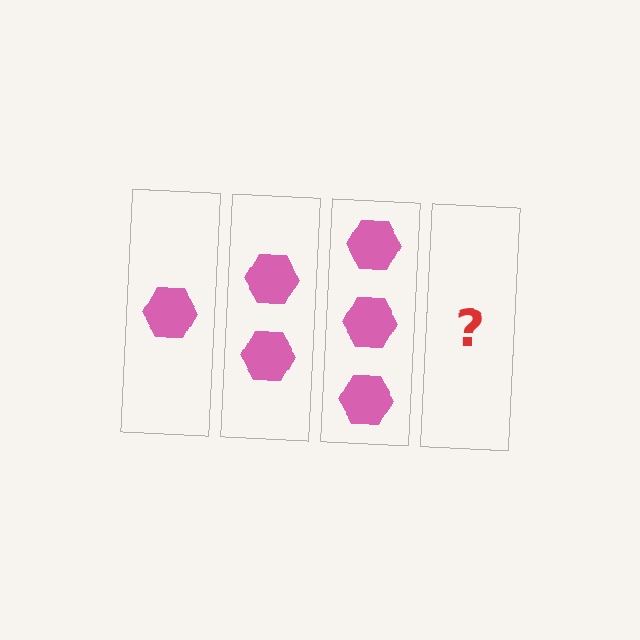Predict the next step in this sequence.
The next step is 4 hexagons.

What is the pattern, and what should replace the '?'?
The pattern is that each step adds one more hexagon. The '?' should be 4 hexagons.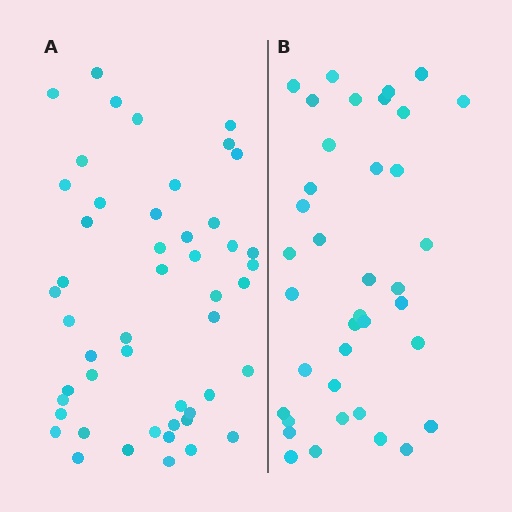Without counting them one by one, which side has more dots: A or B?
Region A (the left region) has more dots.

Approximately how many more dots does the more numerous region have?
Region A has roughly 12 or so more dots than region B.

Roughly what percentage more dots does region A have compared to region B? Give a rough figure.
About 30% more.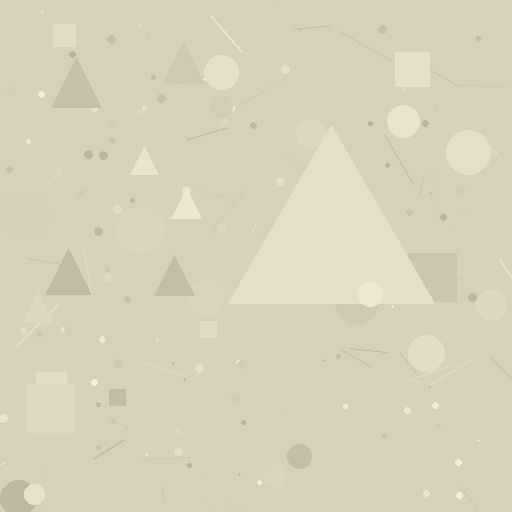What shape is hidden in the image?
A triangle is hidden in the image.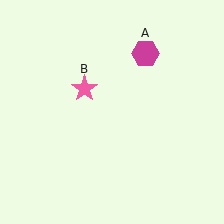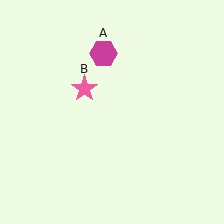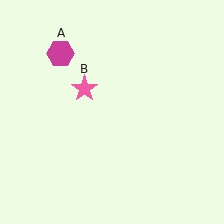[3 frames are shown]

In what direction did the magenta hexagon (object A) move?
The magenta hexagon (object A) moved left.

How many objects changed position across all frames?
1 object changed position: magenta hexagon (object A).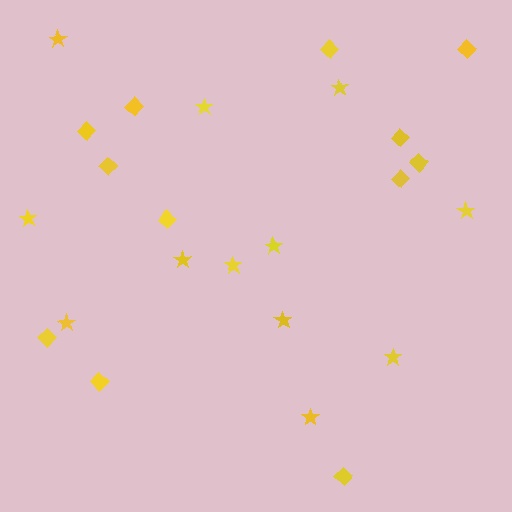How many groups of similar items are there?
There are 2 groups: one group of diamonds (12) and one group of stars (12).